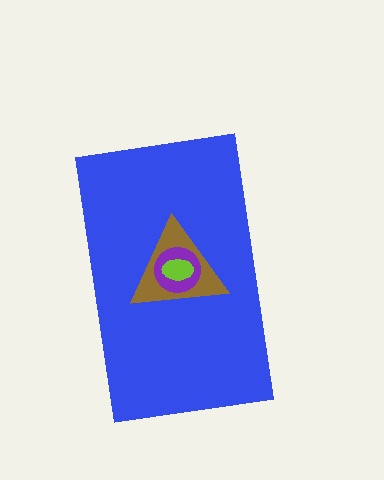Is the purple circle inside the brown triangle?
Yes.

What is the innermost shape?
The lime ellipse.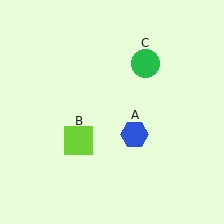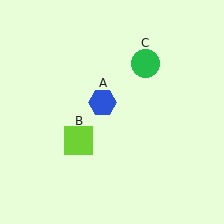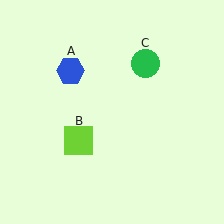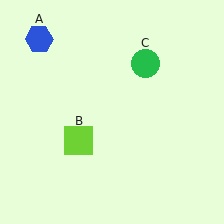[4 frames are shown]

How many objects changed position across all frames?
1 object changed position: blue hexagon (object A).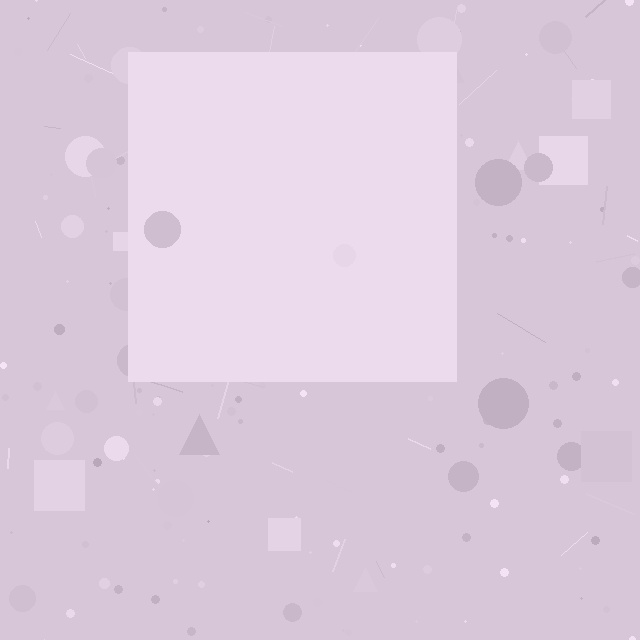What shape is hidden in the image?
A square is hidden in the image.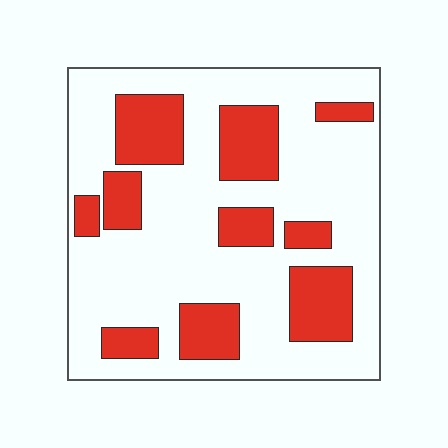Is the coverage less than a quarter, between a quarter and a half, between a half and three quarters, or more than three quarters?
Between a quarter and a half.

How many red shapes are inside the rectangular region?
10.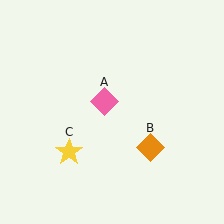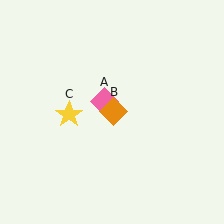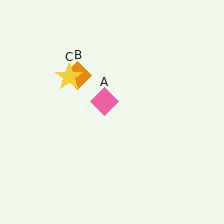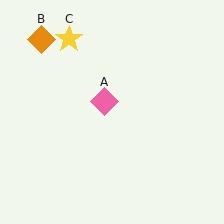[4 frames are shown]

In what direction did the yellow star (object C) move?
The yellow star (object C) moved up.